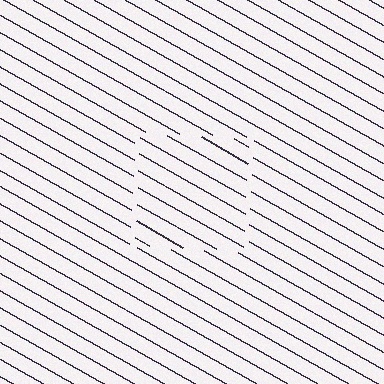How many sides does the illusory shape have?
4 sides — the line-ends trace a square.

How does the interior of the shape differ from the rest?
The interior of the shape contains the same grating, shifted by half a period — the contour is defined by the phase discontinuity where line-ends from the inner and outer gratings abut.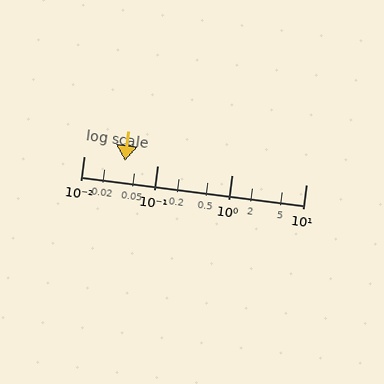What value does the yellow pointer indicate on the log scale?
The pointer indicates approximately 0.036.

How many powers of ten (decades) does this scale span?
The scale spans 3 decades, from 0.01 to 10.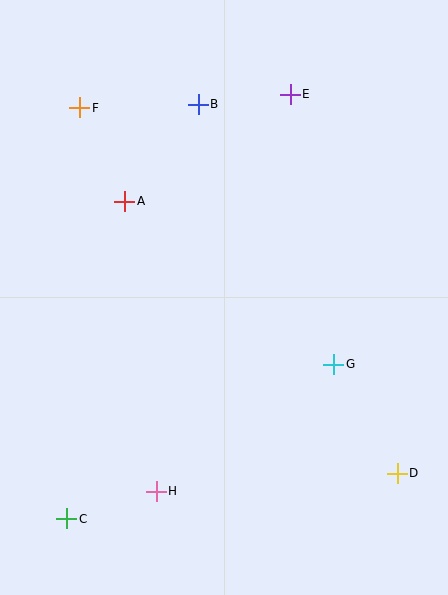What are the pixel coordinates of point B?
Point B is at (198, 104).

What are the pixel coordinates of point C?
Point C is at (67, 519).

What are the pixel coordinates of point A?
Point A is at (125, 201).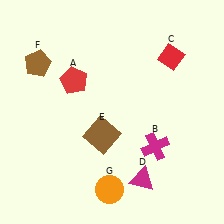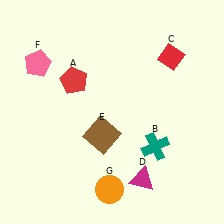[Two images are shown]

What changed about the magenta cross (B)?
In Image 1, B is magenta. In Image 2, it changed to teal.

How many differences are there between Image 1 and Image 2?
There are 2 differences between the two images.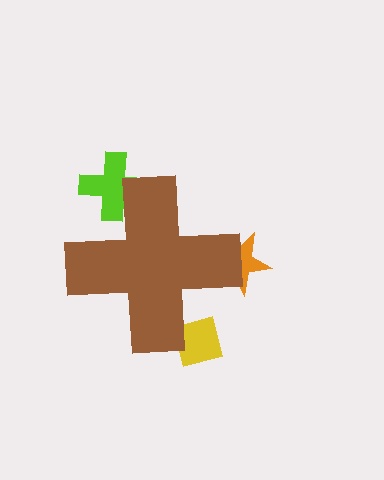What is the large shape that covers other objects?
A brown cross.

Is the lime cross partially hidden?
Yes, the lime cross is partially hidden behind the brown cross.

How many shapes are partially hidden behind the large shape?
3 shapes are partially hidden.